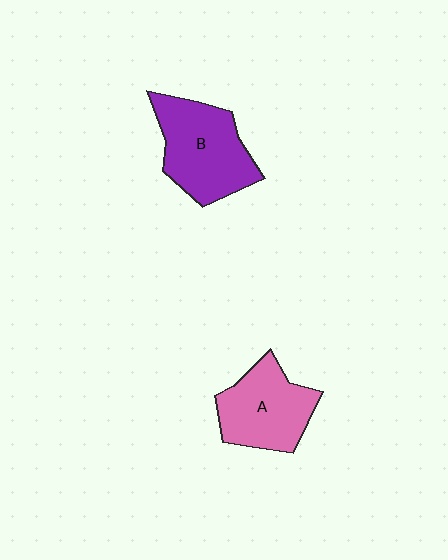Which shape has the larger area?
Shape B (purple).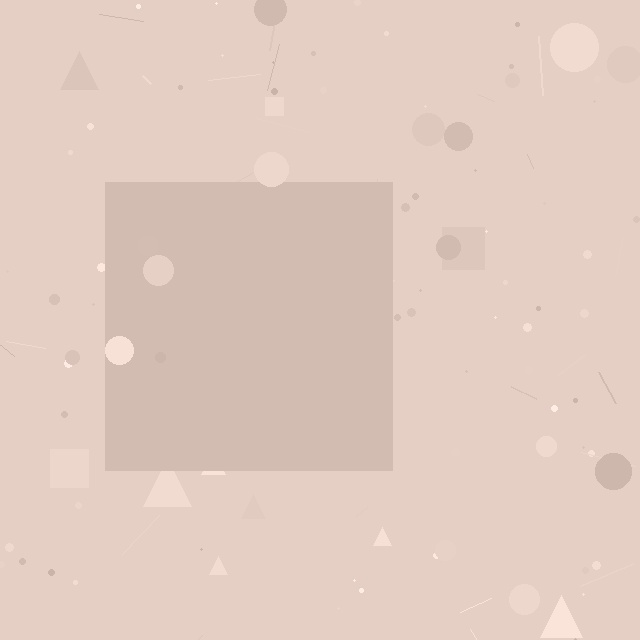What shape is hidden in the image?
A square is hidden in the image.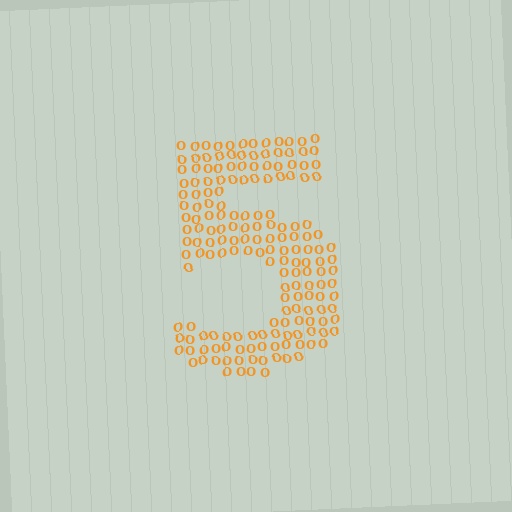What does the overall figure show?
The overall figure shows the digit 5.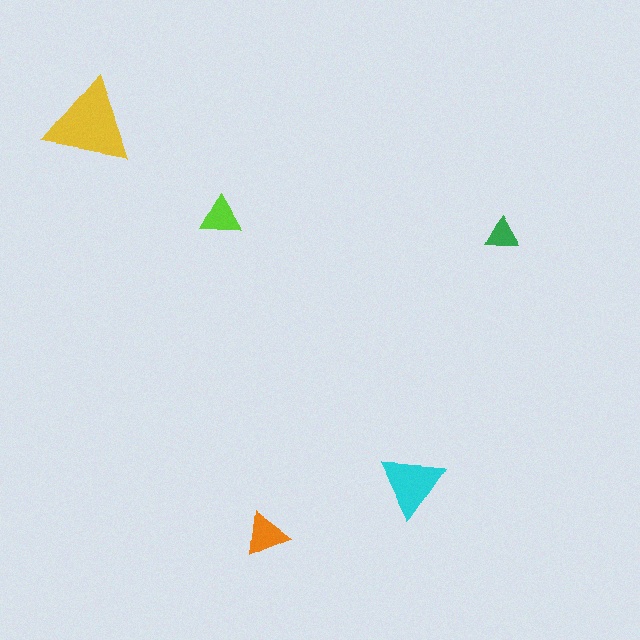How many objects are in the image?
There are 5 objects in the image.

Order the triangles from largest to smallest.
the yellow one, the cyan one, the orange one, the lime one, the green one.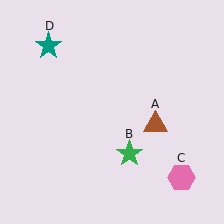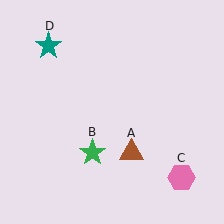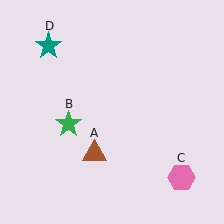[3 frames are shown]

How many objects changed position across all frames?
2 objects changed position: brown triangle (object A), green star (object B).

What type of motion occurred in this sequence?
The brown triangle (object A), green star (object B) rotated clockwise around the center of the scene.